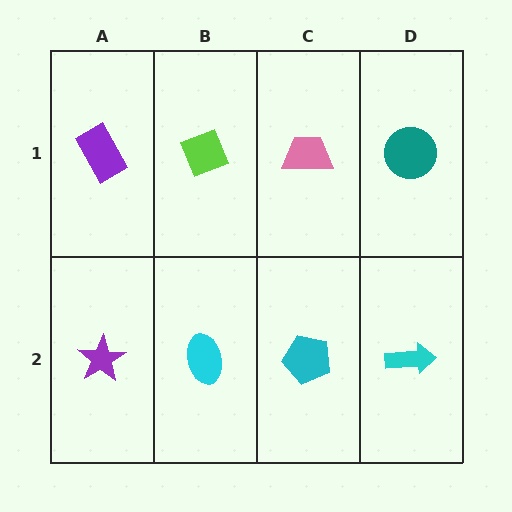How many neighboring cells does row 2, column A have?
2.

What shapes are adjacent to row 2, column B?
A lime diamond (row 1, column B), a purple star (row 2, column A), a cyan pentagon (row 2, column C).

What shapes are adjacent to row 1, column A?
A purple star (row 2, column A), a lime diamond (row 1, column B).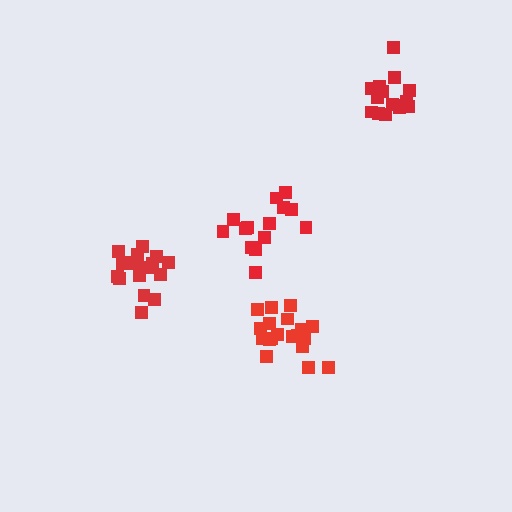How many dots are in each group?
Group 1: 19 dots, Group 2: 14 dots, Group 3: 18 dots, Group 4: 16 dots (67 total).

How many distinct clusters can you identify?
There are 4 distinct clusters.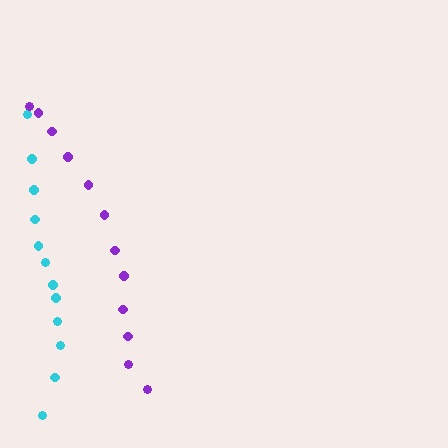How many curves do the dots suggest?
There are 2 distinct paths.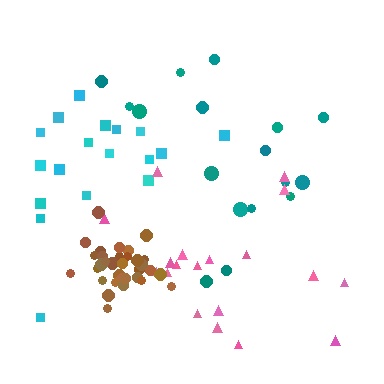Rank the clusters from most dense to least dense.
brown, pink, cyan, teal.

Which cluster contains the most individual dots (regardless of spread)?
Brown (33).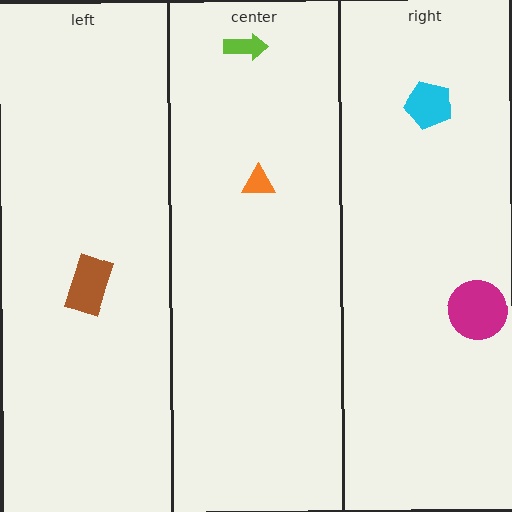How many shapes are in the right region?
2.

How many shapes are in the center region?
2.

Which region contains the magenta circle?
The right region.